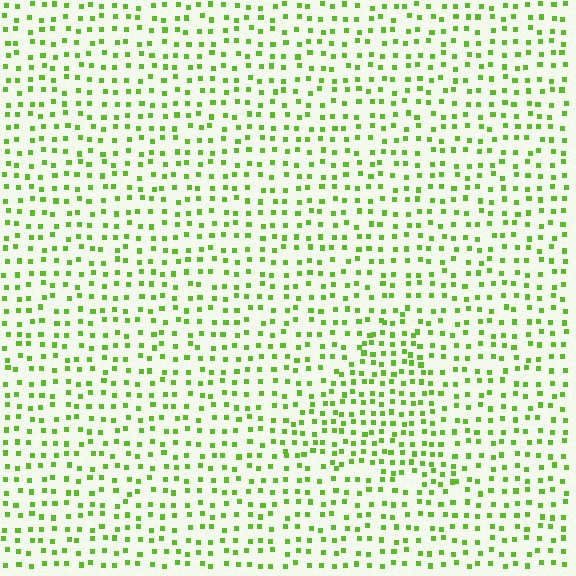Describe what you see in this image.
The image contains small lime elements arranged at two different densities. A triangle-shaped region is visible where the elements are more densely packed than the surrounding area.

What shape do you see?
I see a triangle.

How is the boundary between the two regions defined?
The boundary is defined by a change in element density (approximately 1.5x ratio). All elements are the same color, size, and shape.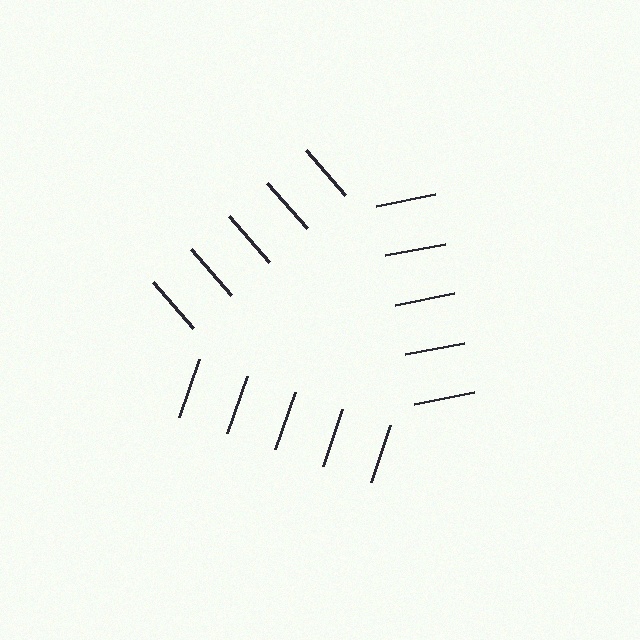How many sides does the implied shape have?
3 sides — the line-ends trace a triangle.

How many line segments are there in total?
15 — 5 along each of the 3 edges.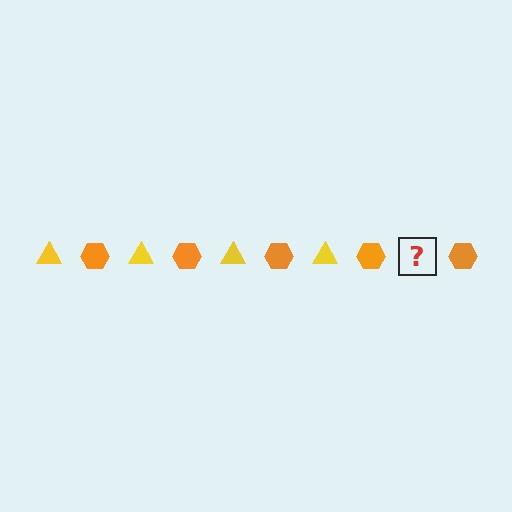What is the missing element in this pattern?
The missing element is a yellow triangle.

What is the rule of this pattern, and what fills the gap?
The rule is that the pattern alternates between yellow triangle and orange hexagon. The gap should be filled with a yellow triangle.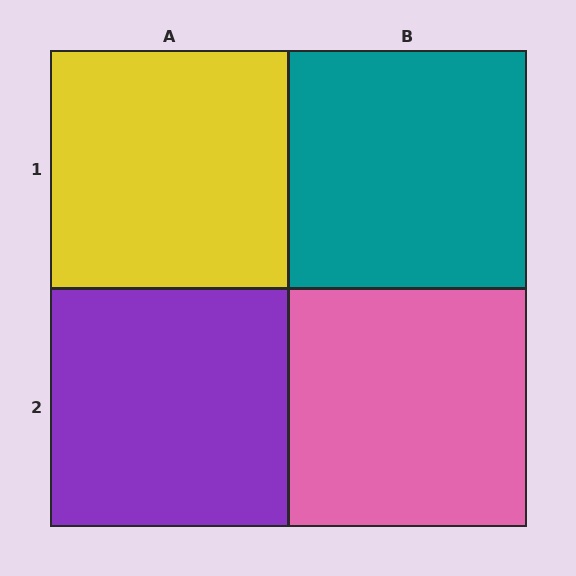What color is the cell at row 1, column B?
Teal.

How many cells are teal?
1 cell is teal.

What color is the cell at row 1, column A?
Yellow.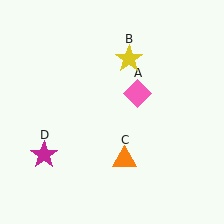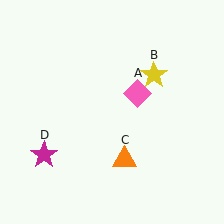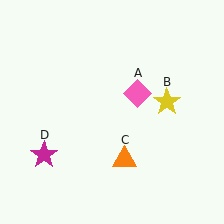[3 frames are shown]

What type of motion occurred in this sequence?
The yellow star (object B) rotated clockwise around the center of the scene.